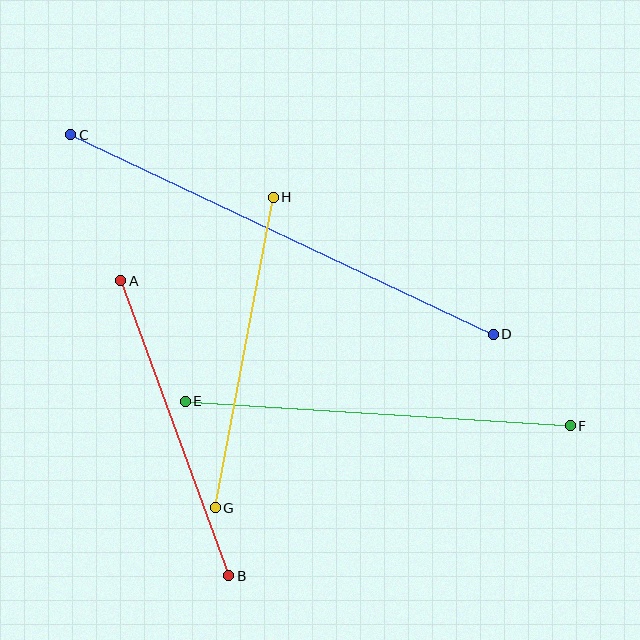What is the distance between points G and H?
The distance is approximately 316 pixels.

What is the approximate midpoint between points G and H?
The midpoint is at approximately (244, 352) pixels.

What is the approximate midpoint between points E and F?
The midpoint is at approximately (378, 414) pixels.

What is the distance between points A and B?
The distance is approximately 314 pixels.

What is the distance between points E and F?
The distance is approximately 386 pixels.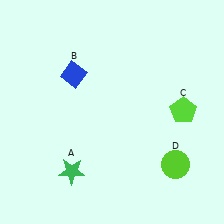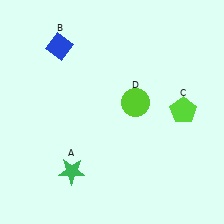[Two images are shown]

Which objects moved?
The objects that moved are: the blue diamond (B), the lime circle (D).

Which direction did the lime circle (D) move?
The lime circle (D) moved up.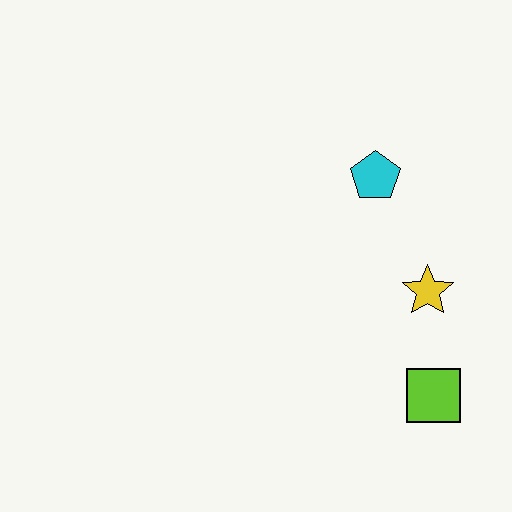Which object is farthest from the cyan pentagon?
The lime square is farthest from the cyan pentagon.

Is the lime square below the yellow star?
Yes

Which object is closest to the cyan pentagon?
The yellow star is closest to the cyan pentagon.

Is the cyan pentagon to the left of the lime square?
Yes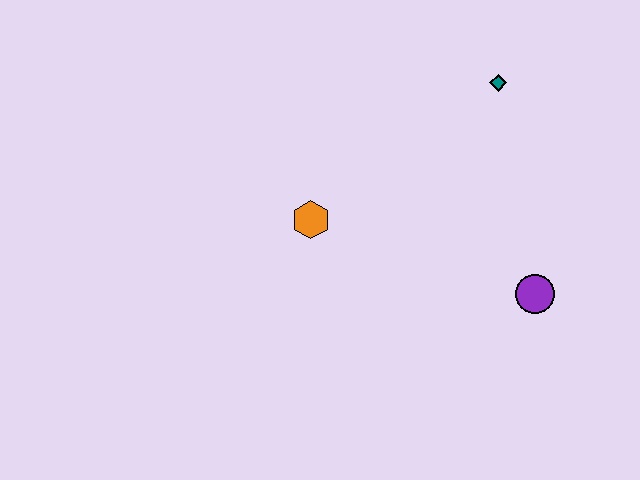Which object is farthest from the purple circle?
The orange hexagon is farthest from the purple circle.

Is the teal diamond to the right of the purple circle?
No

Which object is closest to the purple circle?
The teal diamond is closest to the purple circle.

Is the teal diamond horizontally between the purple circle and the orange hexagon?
Yes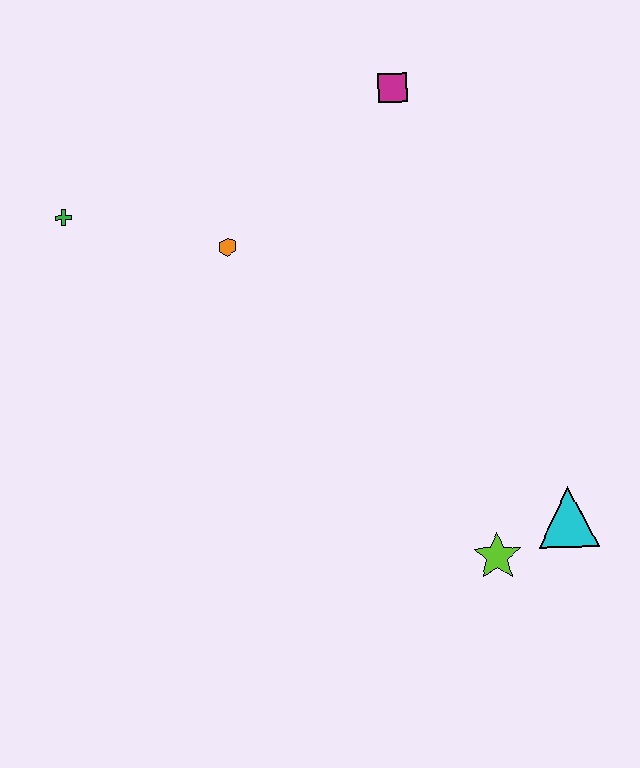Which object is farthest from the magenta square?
The lime star is farthest from the magenta square.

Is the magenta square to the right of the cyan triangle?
No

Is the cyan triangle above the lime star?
Yes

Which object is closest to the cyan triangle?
The lime star is closest to the cyan triangle.